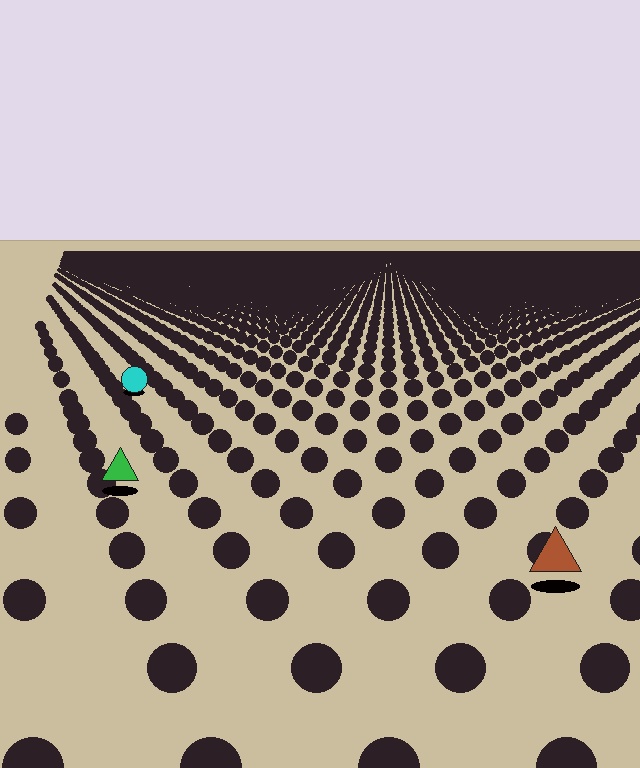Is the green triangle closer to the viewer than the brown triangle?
No. The brown triangle is closer — you can tell from the texture gradient: the ground texture is coarser near it.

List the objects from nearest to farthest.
From nearest to farthest: the brown triangle, the green triangle, the cyan circle.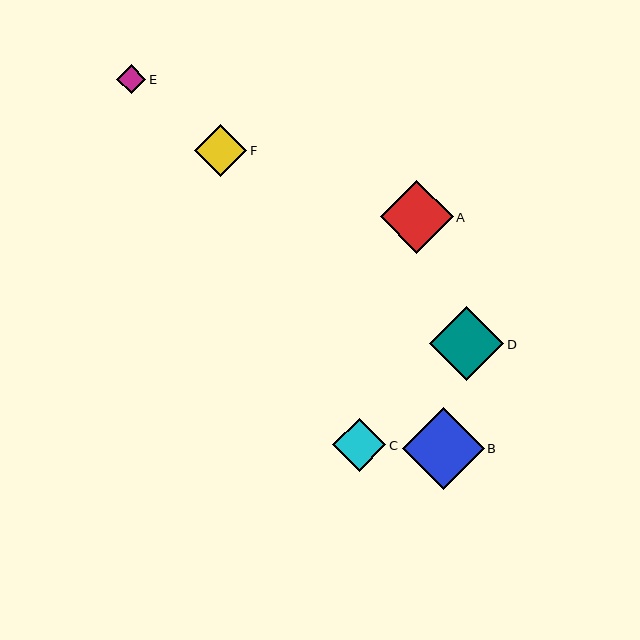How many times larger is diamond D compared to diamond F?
Diamond D is approximately 1.4 times the size of diamond F.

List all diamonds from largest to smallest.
From largest to smallest: B, D, A, C, F, E.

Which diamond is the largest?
Diamond B is the largest with a size of approximately 82 pixels.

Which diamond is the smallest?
Diamond E is the smallest with a size of approximately 29 pixels.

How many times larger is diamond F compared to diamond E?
Diamond F is approximately 1.8 times the size of diamond E.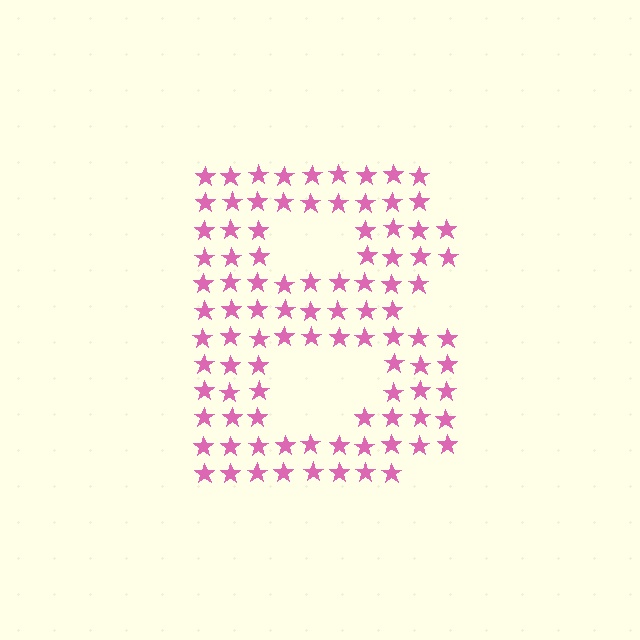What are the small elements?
The small elements are stars.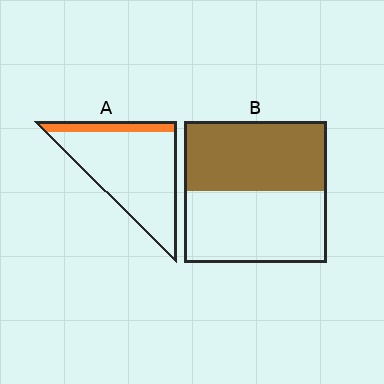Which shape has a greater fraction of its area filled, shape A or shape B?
Shape B.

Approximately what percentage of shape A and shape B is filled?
A is approximately 15% and B is approximately 50%.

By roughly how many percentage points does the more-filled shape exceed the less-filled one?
By roughly 35 percentage points (B over A).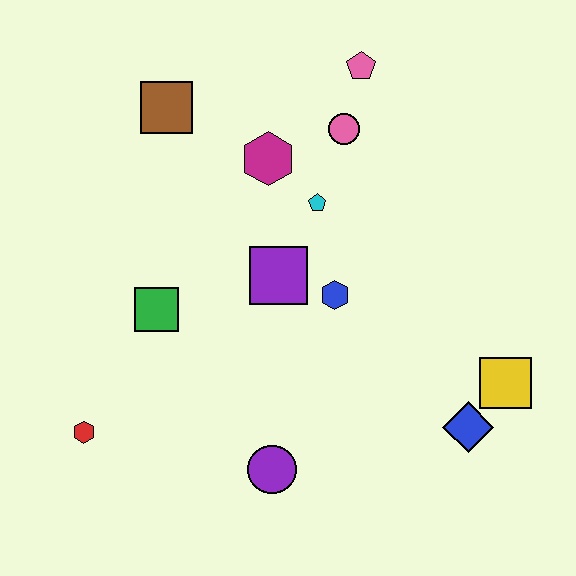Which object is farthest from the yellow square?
The brown square is farthest from the yellow square.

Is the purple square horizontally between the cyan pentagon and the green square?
Yes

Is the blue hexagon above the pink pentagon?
No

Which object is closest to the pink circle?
The pink pentagon is closest to the pink circle.